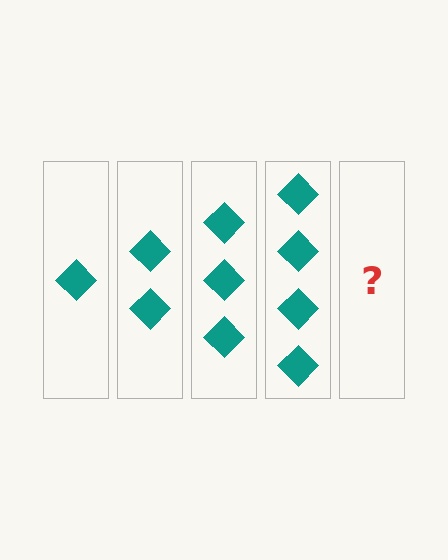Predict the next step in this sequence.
The next step is 5 diamonds.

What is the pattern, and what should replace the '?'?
The pattern is that each step adds one more diamond. The '?' should be 5 diamonds.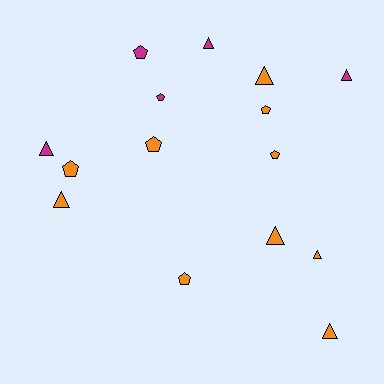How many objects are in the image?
There are 15 objects.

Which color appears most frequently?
Orange, with 10 objects.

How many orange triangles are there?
There are 5 orange triangles.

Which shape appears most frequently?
Triangle, with 8 objects.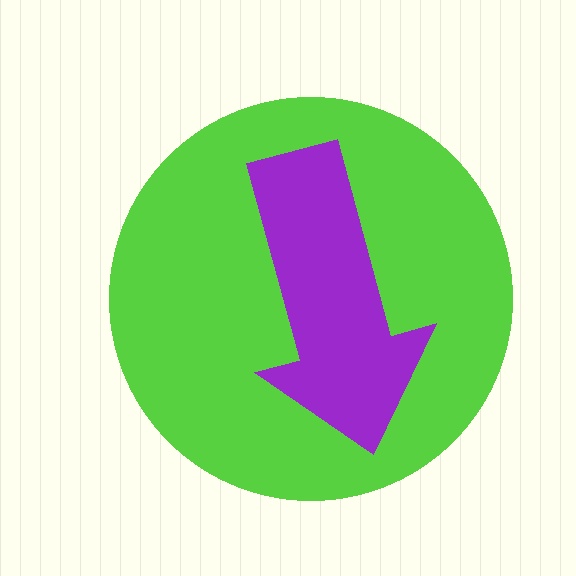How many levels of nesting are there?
2.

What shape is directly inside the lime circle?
The purple arrow.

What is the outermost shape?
The lime circle.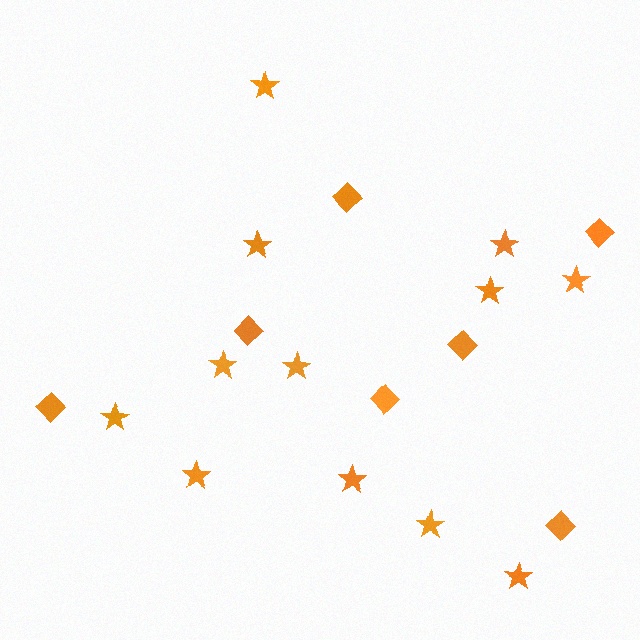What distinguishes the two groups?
There are 2 groups: one group of diamonds (7) and one group of stars (12).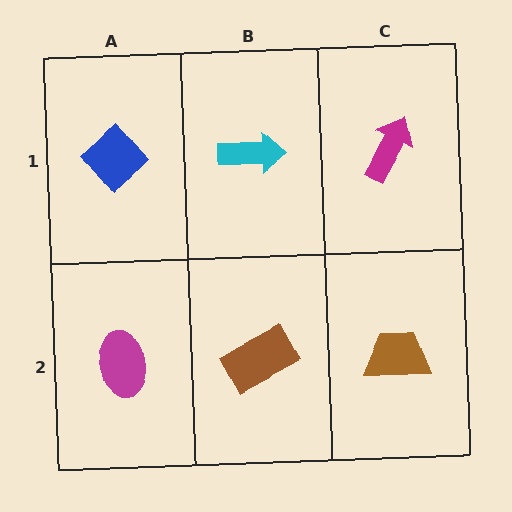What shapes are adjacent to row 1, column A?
A magenta ellipse (row 2, column A), a cyan arrow (row 1, column B).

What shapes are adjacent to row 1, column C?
A brown trapezoid (row 2, column C), a cyan arrow (row 1, column B).